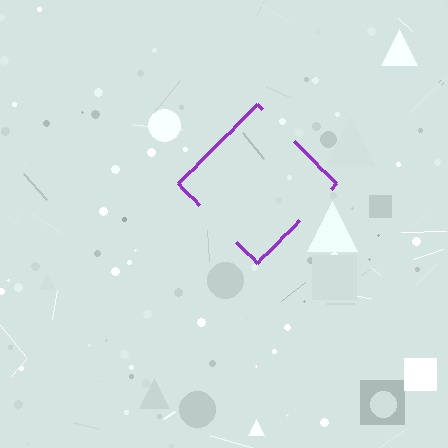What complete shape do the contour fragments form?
The contour fragments form a diamond.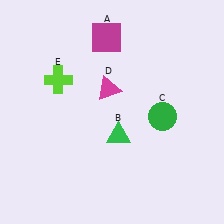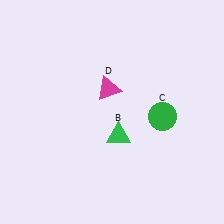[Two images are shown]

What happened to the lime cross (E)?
The lime cross (E) was removed in Image 2. It was in the top-left area of Image 1.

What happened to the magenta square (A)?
The magenta square (A) was removed in Image 2. It was in the top-left area of Image 1.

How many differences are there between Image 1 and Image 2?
There are 2 differences between the two images.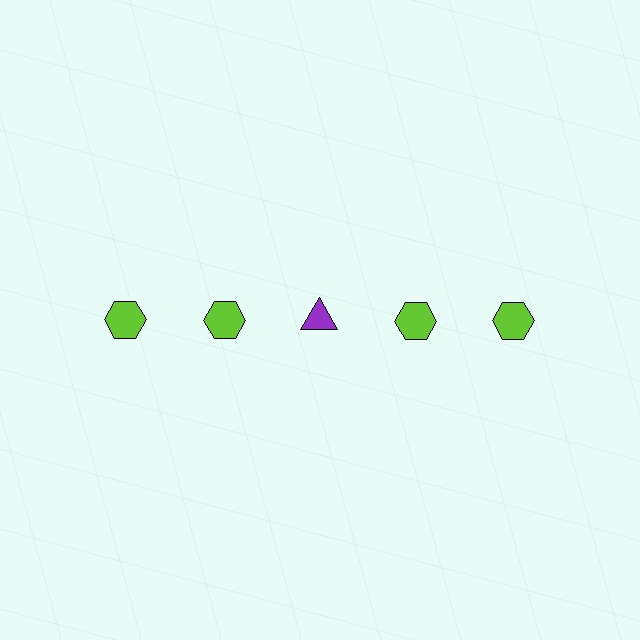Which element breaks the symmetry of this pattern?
The purple triangle in the top row, center column breaks the symmetry. All other shapes are lime hexagons.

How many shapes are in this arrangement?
There are 5 shapes arranged in a grid pattern.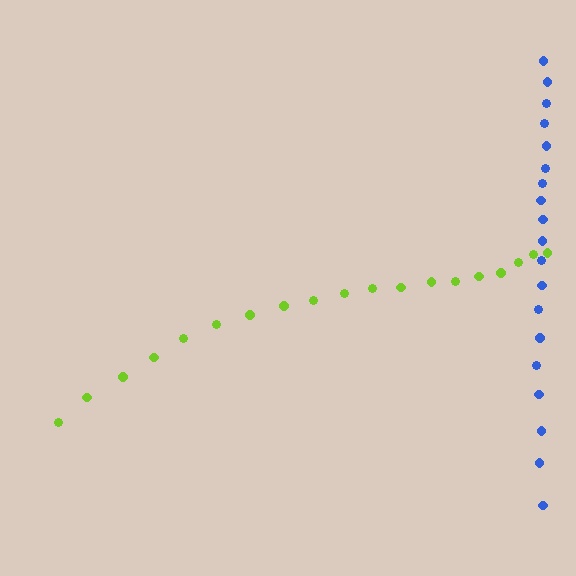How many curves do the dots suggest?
There are 2 distinct paths.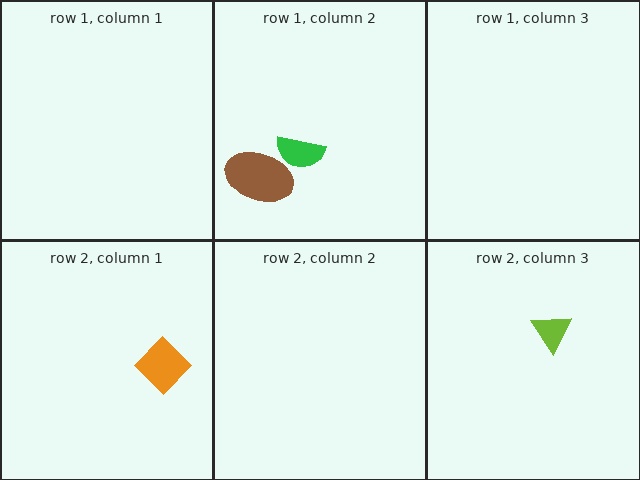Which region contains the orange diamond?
The row 2, column 1 region.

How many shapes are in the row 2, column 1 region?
1.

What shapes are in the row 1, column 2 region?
The green semicircle, the brown ellipse.